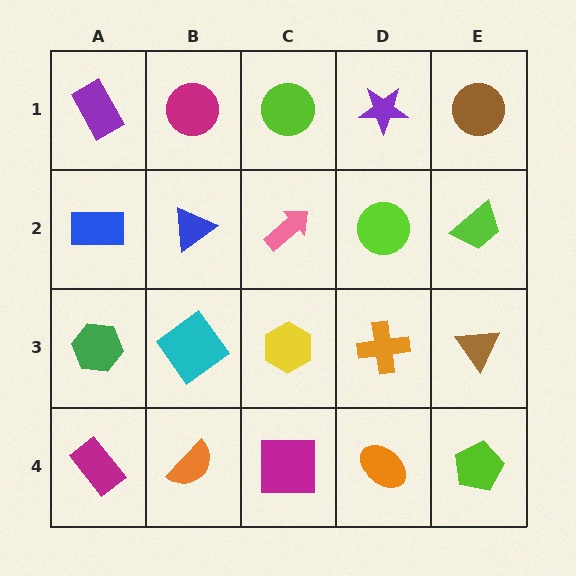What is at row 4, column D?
An orange ellipse.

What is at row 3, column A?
A green hexagon.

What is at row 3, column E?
A brown triangle.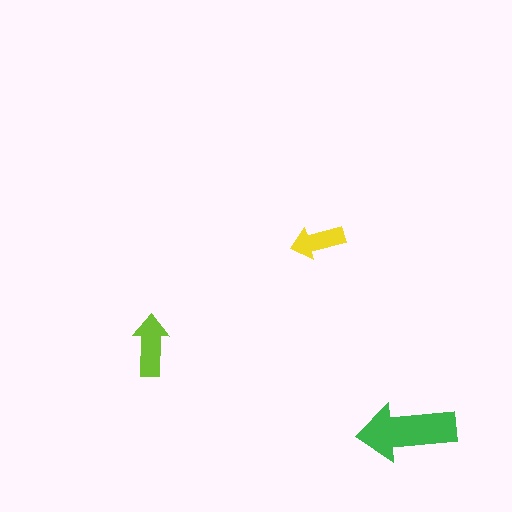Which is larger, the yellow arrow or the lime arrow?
The lime one.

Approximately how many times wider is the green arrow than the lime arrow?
About 1.5 times wider.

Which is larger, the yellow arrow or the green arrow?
The green one.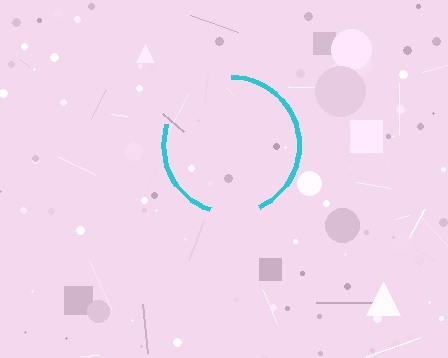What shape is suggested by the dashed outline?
The dashed outline suggests a circle.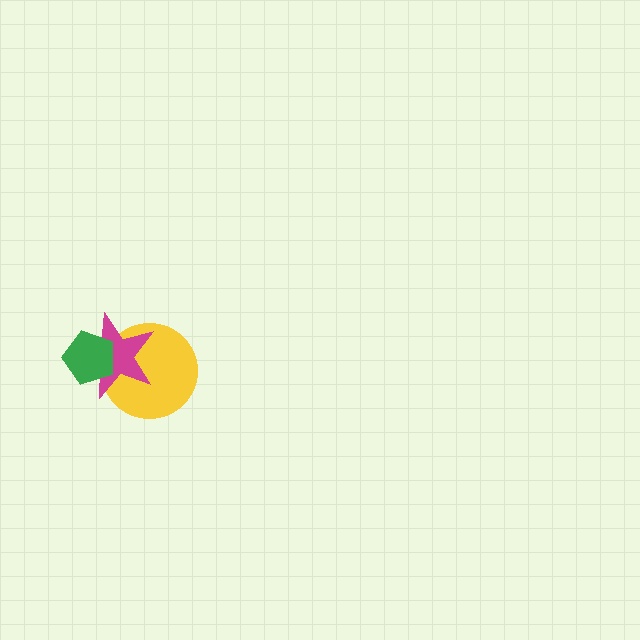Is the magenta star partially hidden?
Yes, it is partially covered by another shape.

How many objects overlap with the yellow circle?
2 objects overlap with the yellow circle.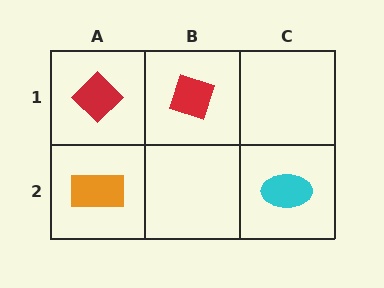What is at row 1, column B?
A red diamond.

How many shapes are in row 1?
2 shapes.